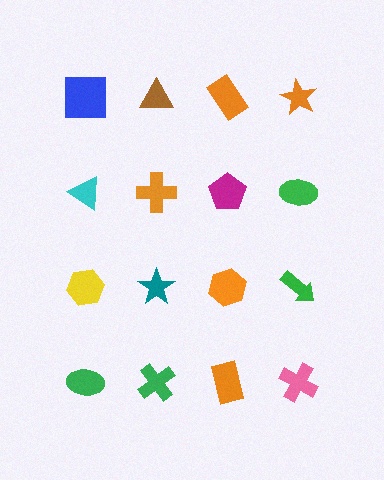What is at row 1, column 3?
An orange rectangle.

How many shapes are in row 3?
4 shapes.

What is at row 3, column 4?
A green arrow.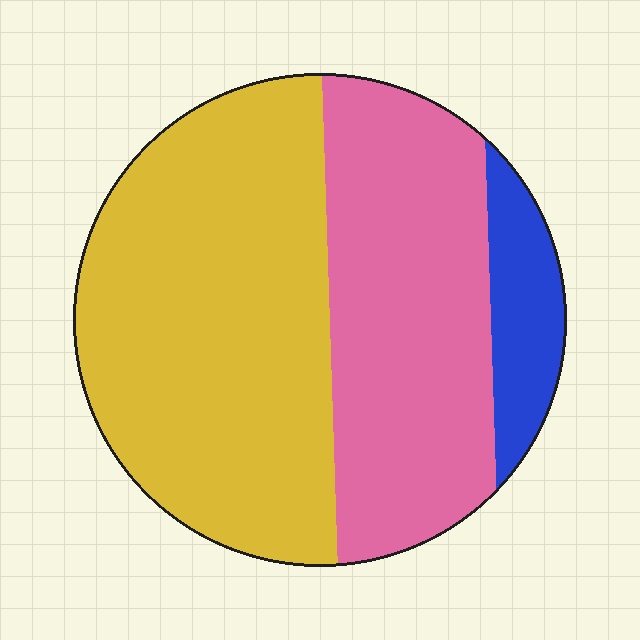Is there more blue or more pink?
Pink.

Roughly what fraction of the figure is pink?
Pink covers 38% of the figure.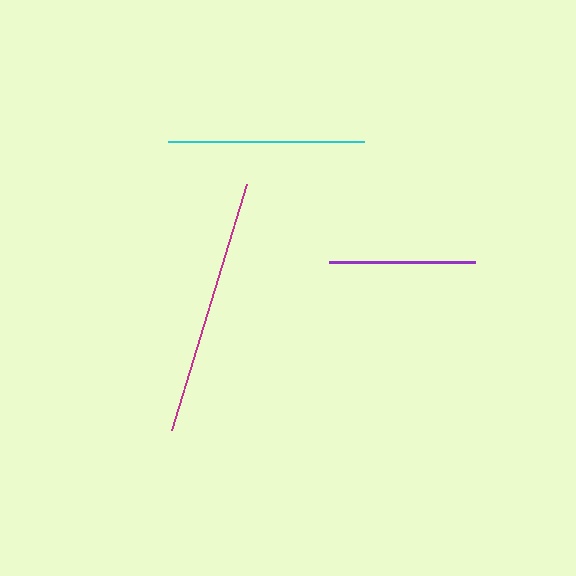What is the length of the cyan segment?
The cyan segment is approximately 196 pixels long.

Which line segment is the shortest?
The purple line is the shortest at approximately 146 pixels.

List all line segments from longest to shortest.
From longest to shortest: magenta, cyan, purple.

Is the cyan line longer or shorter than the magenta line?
The magenta line is longer than the cyan line.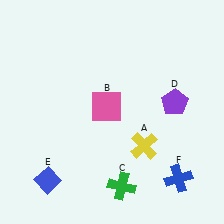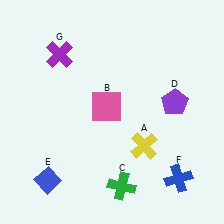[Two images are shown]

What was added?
A purple cross (G) was added in Image 2.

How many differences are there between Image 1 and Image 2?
There is 1 difference between the two images.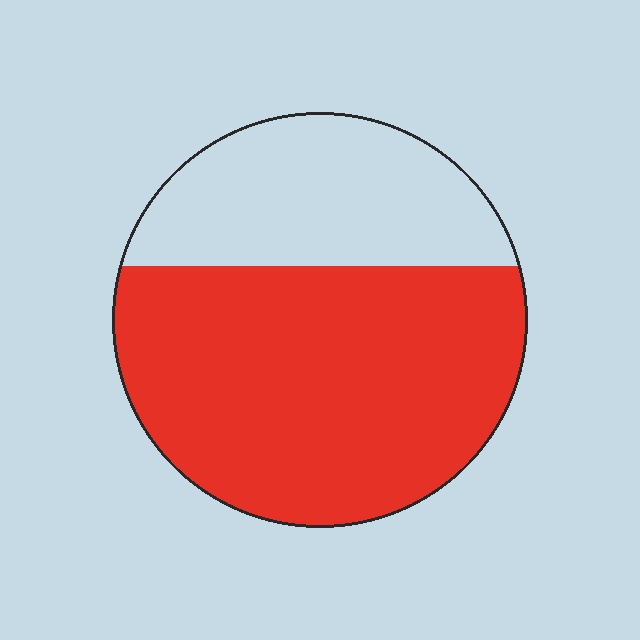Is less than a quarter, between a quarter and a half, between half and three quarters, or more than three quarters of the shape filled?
Between half and three quarters.